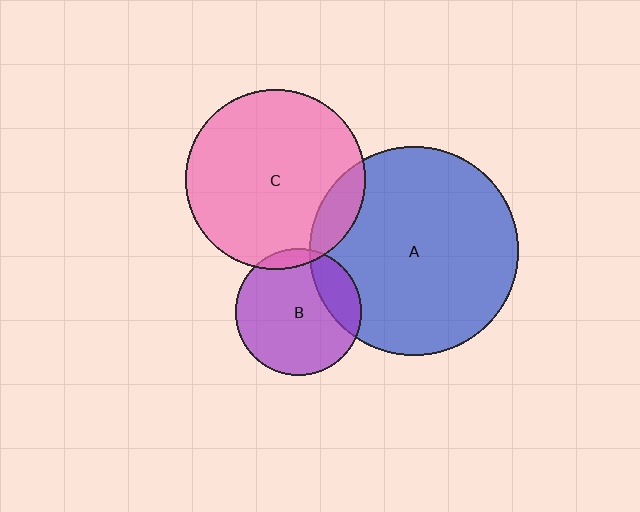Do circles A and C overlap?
Yes.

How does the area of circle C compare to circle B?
Approximately 2.0 times.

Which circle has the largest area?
Circle A (blue).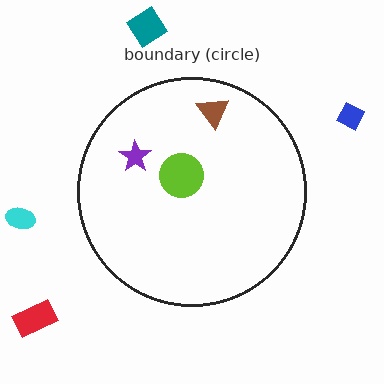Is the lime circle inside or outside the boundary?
Inside.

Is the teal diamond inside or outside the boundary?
Outside.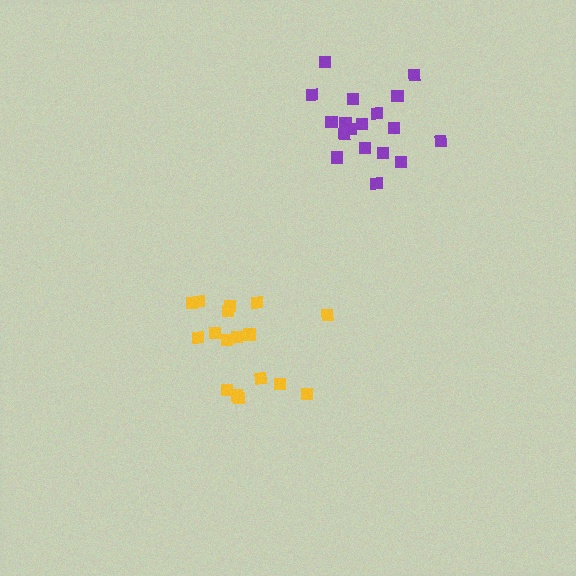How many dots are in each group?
Group 1: 17 dots, Group 2: 18 dots (35 total).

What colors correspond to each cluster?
The clusters are colored: yellow, purple.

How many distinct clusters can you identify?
There are 2 distinct clusters.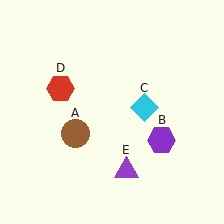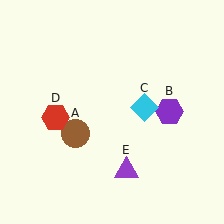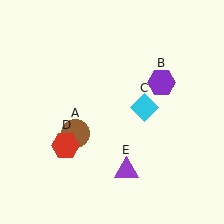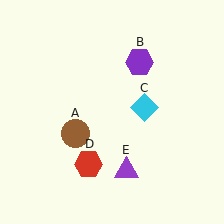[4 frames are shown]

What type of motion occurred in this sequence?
The purple hexagon (object B), red hexagon (object D) rotated counterclockwise around the center of the scene.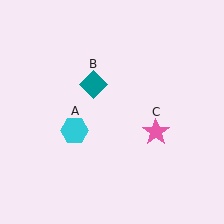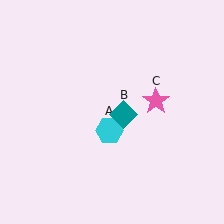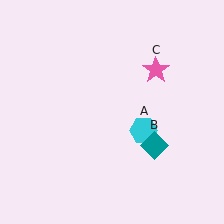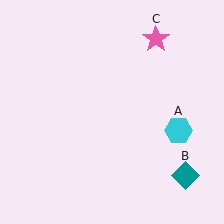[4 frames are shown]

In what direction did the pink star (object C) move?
The pink star (object C) moved up.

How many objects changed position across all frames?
3 objects changed position: cyan hexagon (object A), teal diamond (object B), pink star (object C).